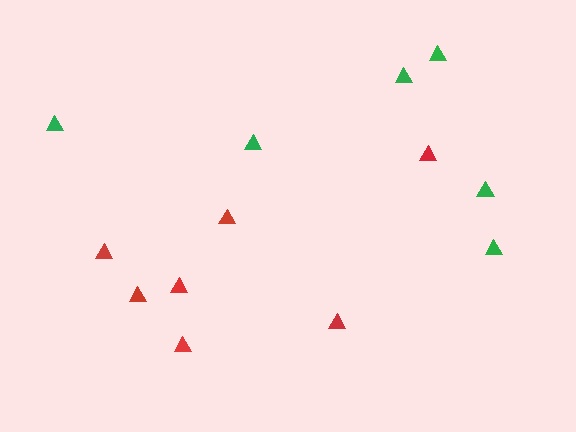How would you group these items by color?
There are 2 groups: one group of red triangles (7) and one group of green triangles (6).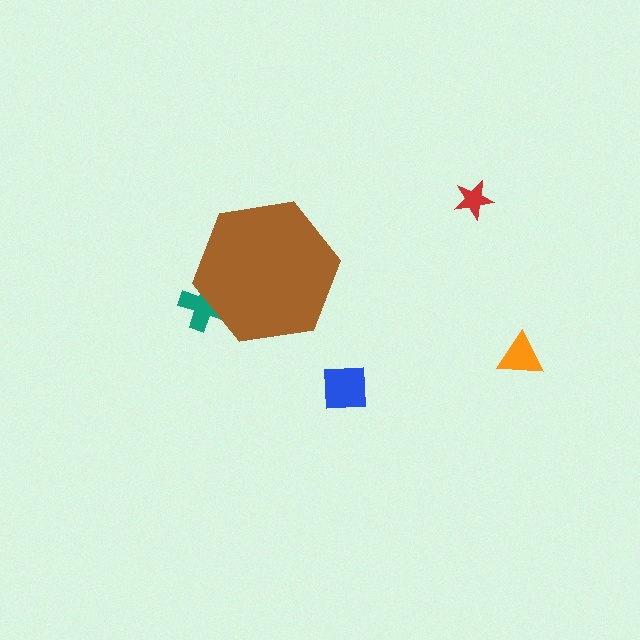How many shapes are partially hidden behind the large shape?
1 shape is partially hidden.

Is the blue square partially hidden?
No, the blue square is fully visible.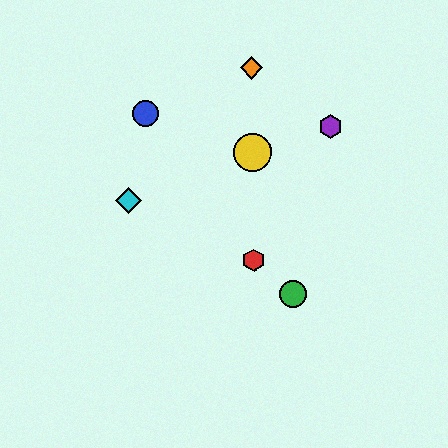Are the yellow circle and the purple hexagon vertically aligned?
No, the yellow circle is at x≈253 and the purple hexagon is at x≈331.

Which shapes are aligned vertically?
The red hexagon, the yellow circle, the orange diamond are aligned vertically.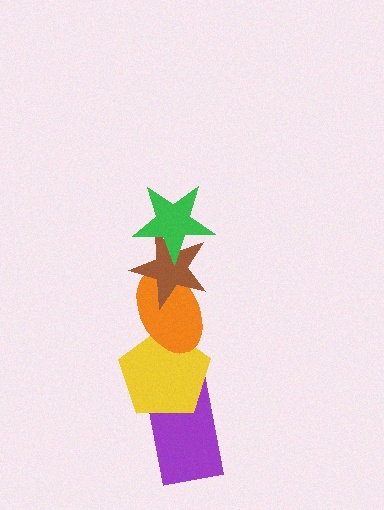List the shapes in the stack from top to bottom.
From top to bottom: the green star, the brown star, the orange ellipse, the yellow pentagon, the purple rectangle.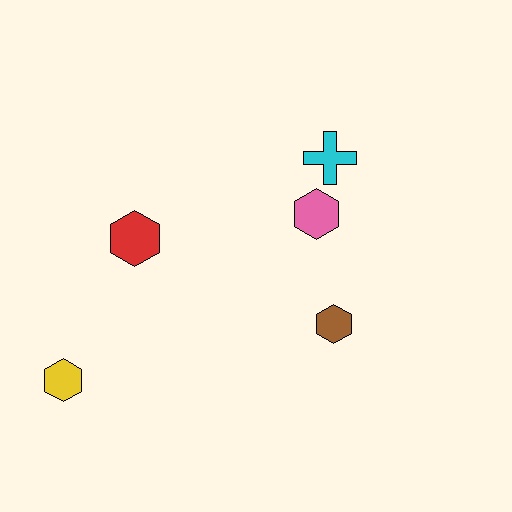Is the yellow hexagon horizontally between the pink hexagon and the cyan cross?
No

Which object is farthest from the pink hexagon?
The yellow hexagon is farthest from the pink hexagon.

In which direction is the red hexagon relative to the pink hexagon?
The red hexagon is to the left of the pink hexagon.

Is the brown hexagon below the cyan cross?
Yes